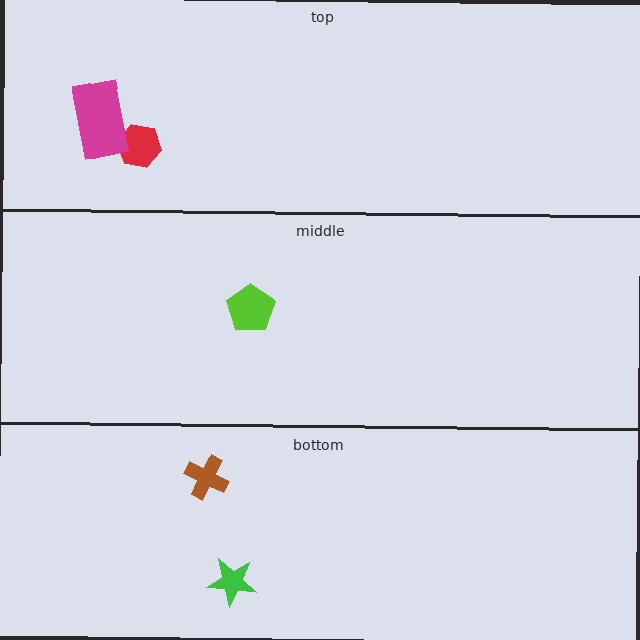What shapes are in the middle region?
The lime pentagon.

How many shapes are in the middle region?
1.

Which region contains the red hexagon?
The top region.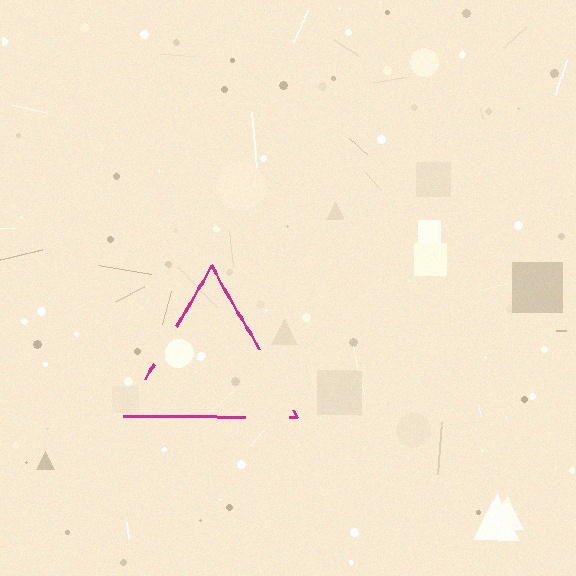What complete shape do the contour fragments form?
The contour fragments form a triangle.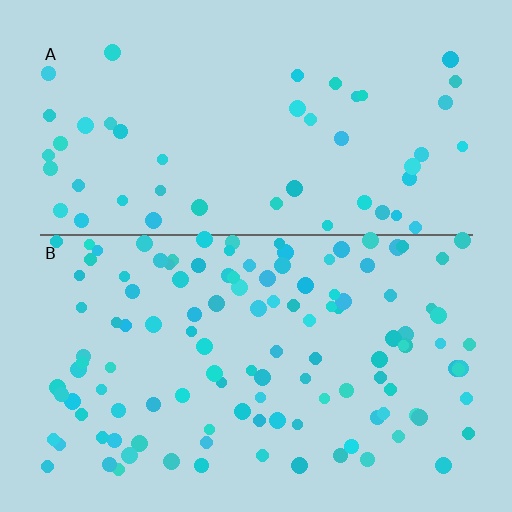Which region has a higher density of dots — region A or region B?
B (the bottom).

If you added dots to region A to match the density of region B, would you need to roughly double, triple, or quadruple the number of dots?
Approximately double.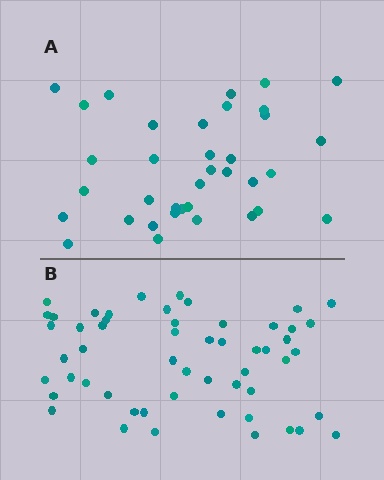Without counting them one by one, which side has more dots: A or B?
Region B (the bottom region) has more dots.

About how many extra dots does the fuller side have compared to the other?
Region B has approximately 20 more dots than region A.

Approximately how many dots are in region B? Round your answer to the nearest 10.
About 50 dots. (The exact count is 54, which rounds to 50.)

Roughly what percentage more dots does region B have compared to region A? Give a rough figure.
About 50% more.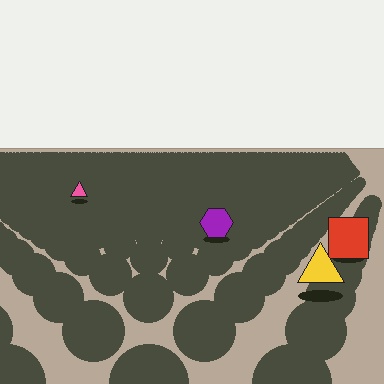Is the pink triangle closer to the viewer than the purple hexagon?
No. The purple hexagon is closer — you can tell from the texture gradient: the ground texture is coarser near it.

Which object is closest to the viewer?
The yellow triangle is closest. The texture marks near it are larger and more spread out.